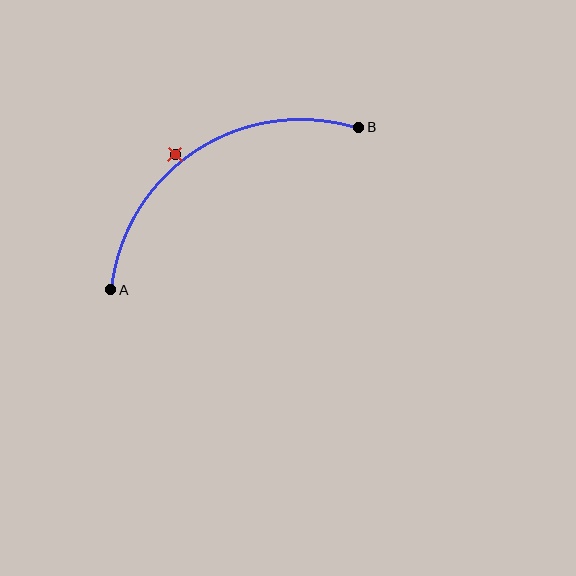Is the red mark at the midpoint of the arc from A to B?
No — the red mark does not lie on the arc at all. It sits slightly outside the curve.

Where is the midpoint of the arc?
The arc midpoint is the point on the curve farthest from the straight line joining A and B. It sits above that line.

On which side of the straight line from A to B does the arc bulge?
The arc bulges above the straight line connecting A and B.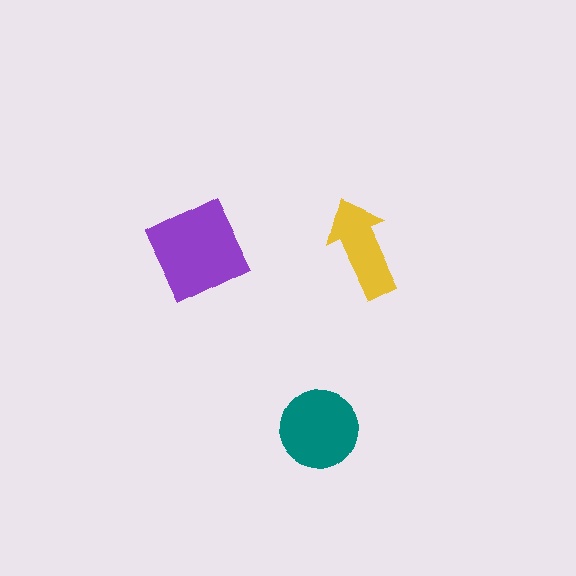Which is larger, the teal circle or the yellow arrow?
The teal circle.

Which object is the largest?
The purple diamond.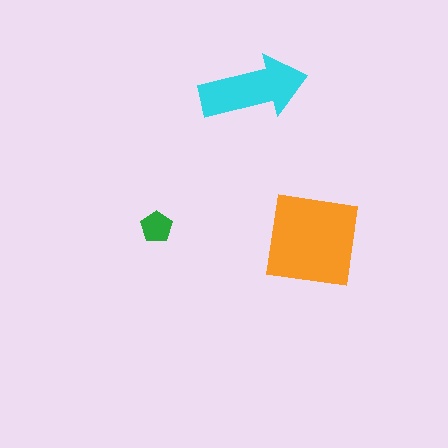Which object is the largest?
The orange square.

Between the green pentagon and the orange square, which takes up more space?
The orange square.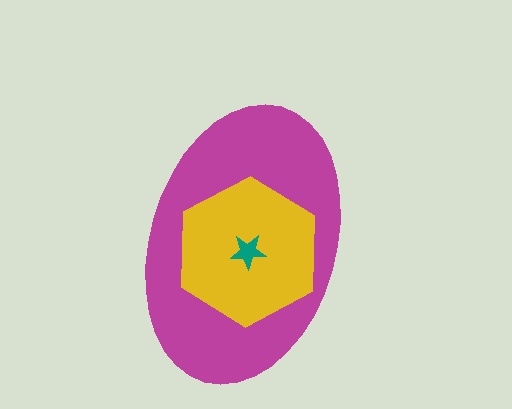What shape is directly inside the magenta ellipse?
The yellow hexagon.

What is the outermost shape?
The magenta ellipse.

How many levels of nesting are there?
3.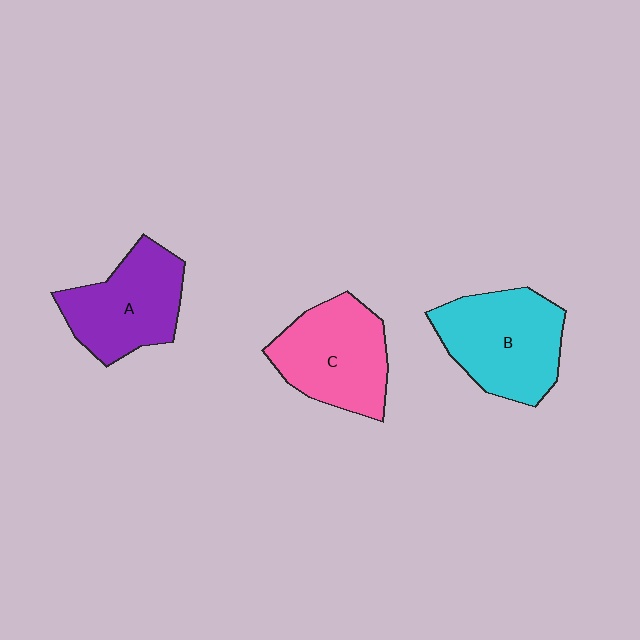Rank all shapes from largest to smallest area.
From largest to smallest: B (cyan), C (pink), A (purple).